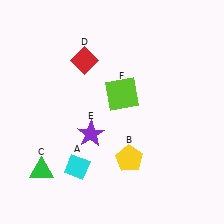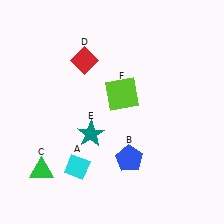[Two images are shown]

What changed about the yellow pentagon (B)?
In Image 1, B is yellow. In Image 2, it changed to blue.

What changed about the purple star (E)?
In Image 1, E is purple. In Image 2, it changed to teal.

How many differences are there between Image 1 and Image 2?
There are 2 differences between the two images.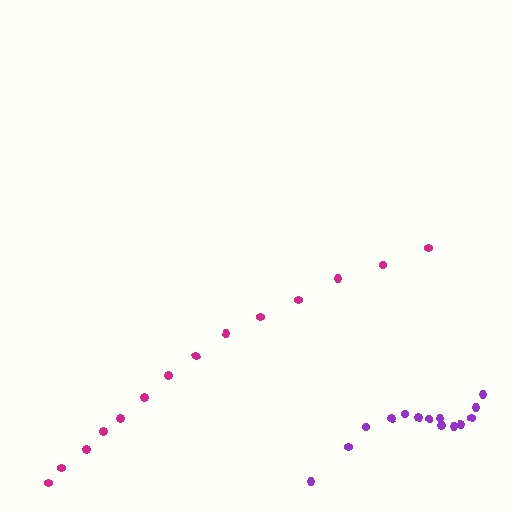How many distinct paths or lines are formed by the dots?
There are 2 distinct paths.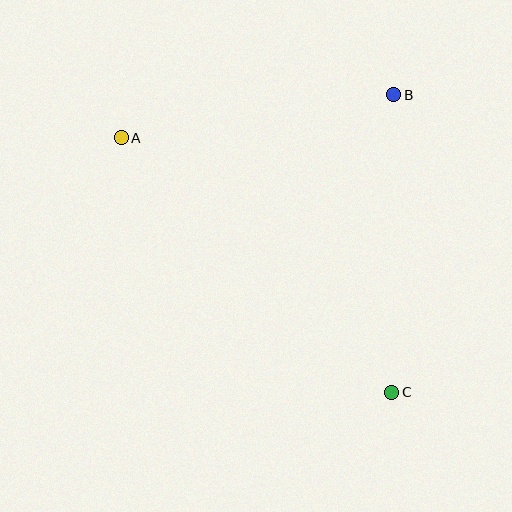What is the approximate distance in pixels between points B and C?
The distance between B and C is approximately 297 pixels.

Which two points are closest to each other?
Points A and B are closest to each other.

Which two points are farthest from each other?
Points A and C are farthest from each other.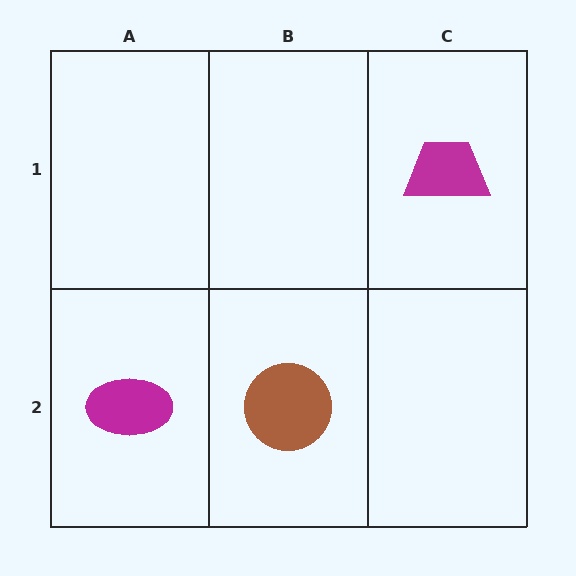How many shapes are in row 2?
2 shapes.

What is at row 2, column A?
A magenta ellipse.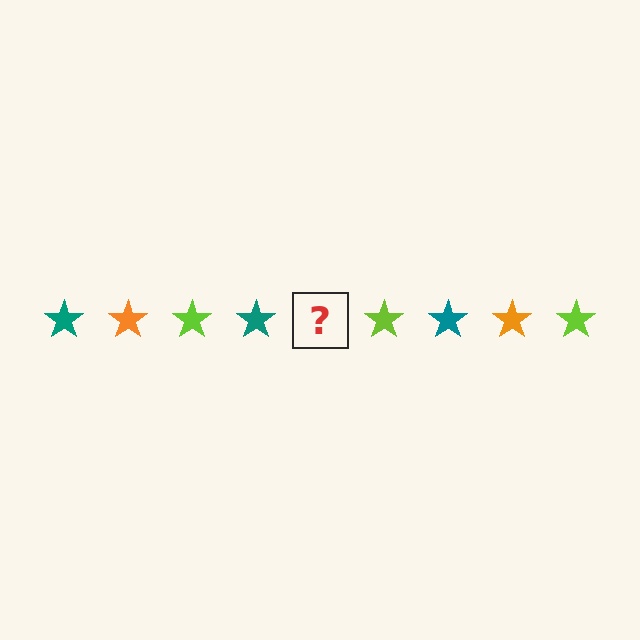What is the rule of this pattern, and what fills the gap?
The rule is that the pattern cycles through teal, orange, lime stars. The gap should be filled with an orange star.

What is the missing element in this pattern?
The missing element is an orange star.